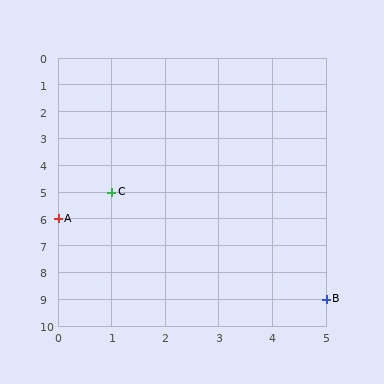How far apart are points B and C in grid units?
Points B and C are 4 columns and 4 rows apart (about 5.7 grid units diagonally).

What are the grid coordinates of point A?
Point A is at grid coordinates (0, 6).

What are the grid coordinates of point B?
Point B is at grid coordinates (5, 9).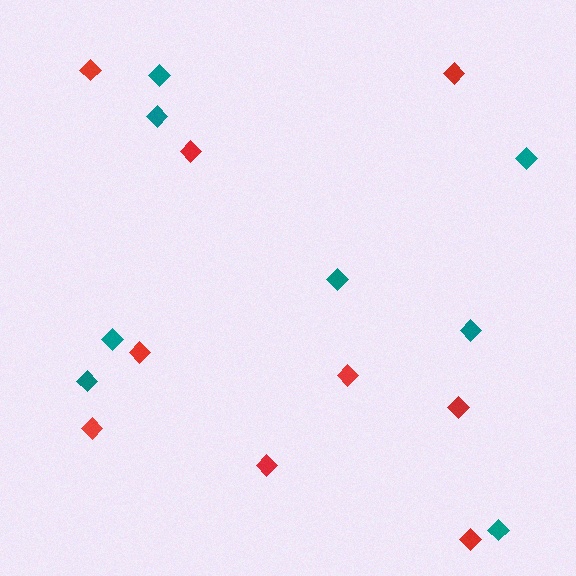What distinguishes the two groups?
There are 2 groups: one group of teal diamonds (8) and one group of red diamonds (9).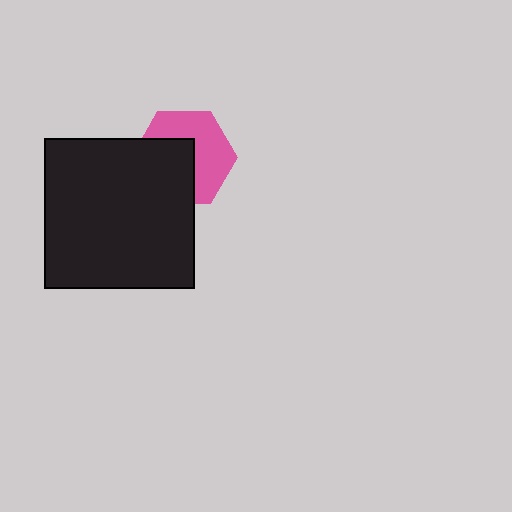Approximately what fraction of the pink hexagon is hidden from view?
Roughly 48% of the pink hexagon is hidden behind the black square.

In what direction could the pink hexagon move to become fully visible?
The pink hexagon could move toward the upper-right. That would shift it out from behind the black square entirely.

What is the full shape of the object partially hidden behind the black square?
The partially hidden object is a pink hexagon.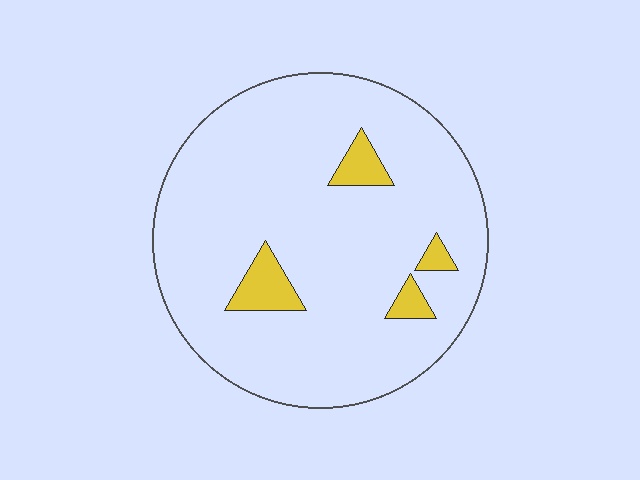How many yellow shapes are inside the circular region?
4.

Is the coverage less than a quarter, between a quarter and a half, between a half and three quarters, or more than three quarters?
Less than a quarter.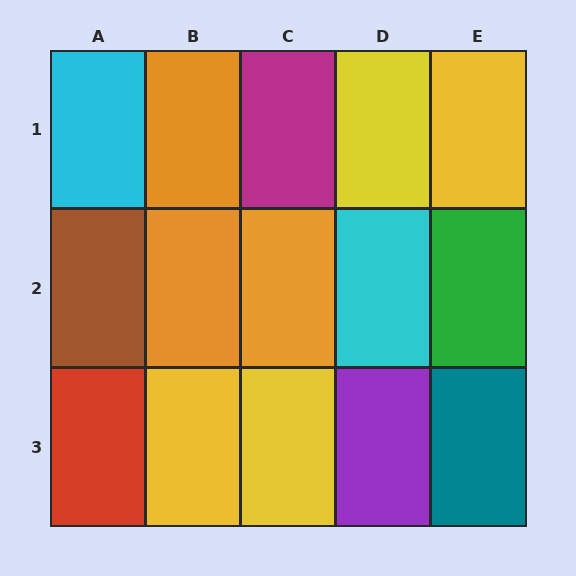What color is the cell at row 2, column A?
Brown.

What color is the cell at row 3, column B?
Yellow.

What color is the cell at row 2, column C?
Orange.